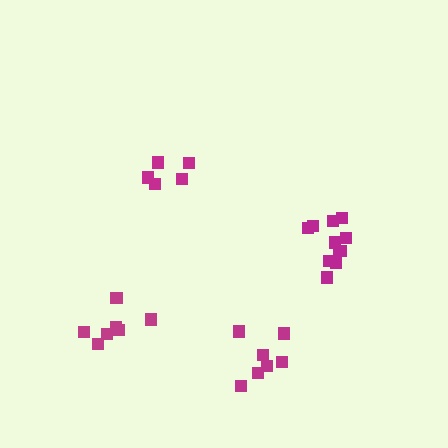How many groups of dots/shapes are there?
There are 4 groups.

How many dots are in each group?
Group 1: 5 dots, Group 2: 7 dots, Group 3: 7 dots, Group 4: 11 dots (30 total).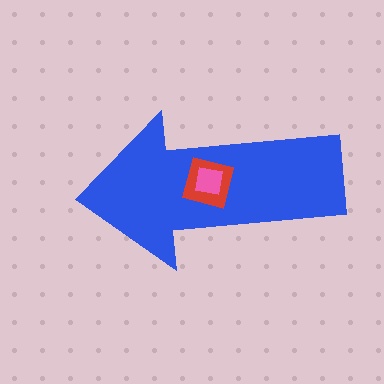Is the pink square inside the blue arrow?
Yes.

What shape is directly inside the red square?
The pink square.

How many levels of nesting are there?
3.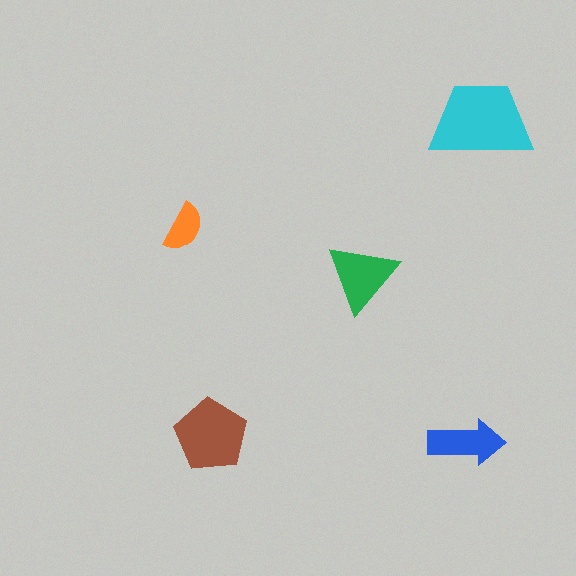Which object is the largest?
The cyan trapezoid.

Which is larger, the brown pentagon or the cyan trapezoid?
The cyan trapezoid.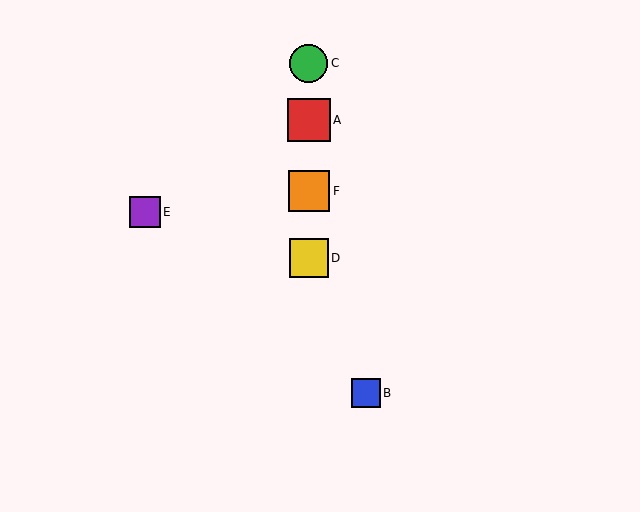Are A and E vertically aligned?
No, A is at x≈309 and E is at x≈145.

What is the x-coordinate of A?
Object A is at x≈309.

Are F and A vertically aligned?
Yes, both are at x≈309.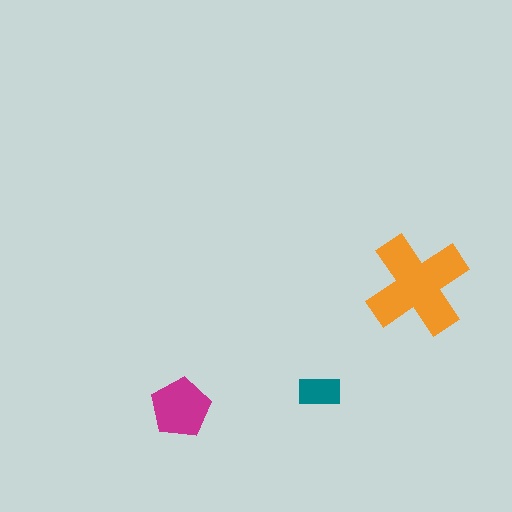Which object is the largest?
The orange cross.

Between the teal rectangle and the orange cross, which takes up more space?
The orange cross.